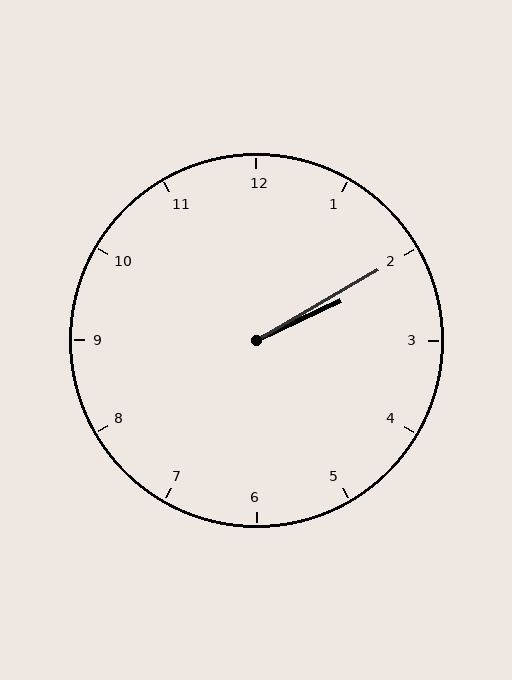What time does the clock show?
2:10.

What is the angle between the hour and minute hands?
Approximately 5 degrees.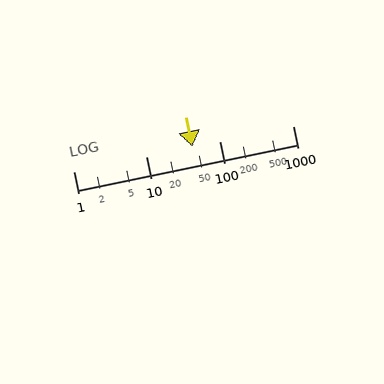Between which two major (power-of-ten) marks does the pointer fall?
The pointer is between 10 and 100.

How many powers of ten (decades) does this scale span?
The scale spans 3 decades, from 1 to 1000.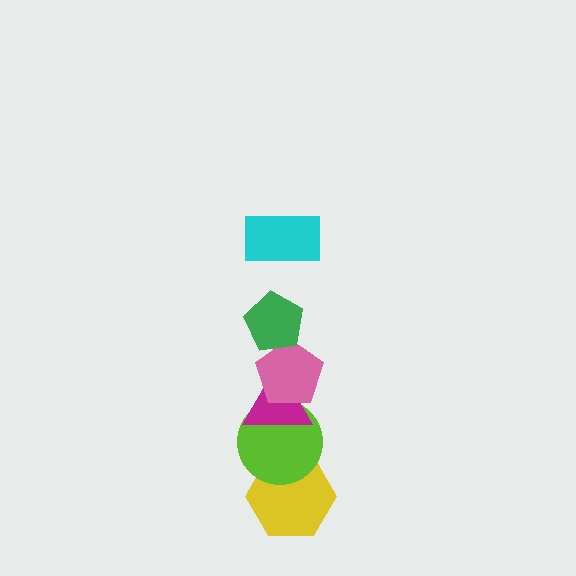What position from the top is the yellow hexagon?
The yellow hexagon is 6th from the top.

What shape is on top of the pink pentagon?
The green pentagon is on top of the pink pentagon.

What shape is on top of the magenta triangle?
The pink pentagon is on top of the magenta triangle.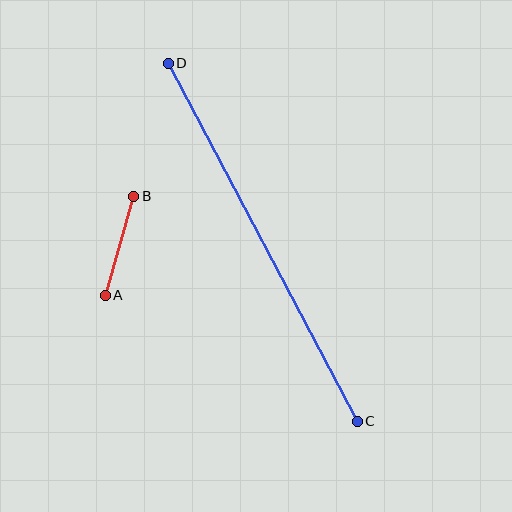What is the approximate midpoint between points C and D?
The midpoint is at approximately (263, 242) pixels.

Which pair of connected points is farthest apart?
Points C and D are farthest apart.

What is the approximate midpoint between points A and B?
The midpoint is at approximately (120, 246) pixels.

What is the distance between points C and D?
The distance is approximately 405 pixels.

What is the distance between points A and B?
The distance is approximately 103 pixels.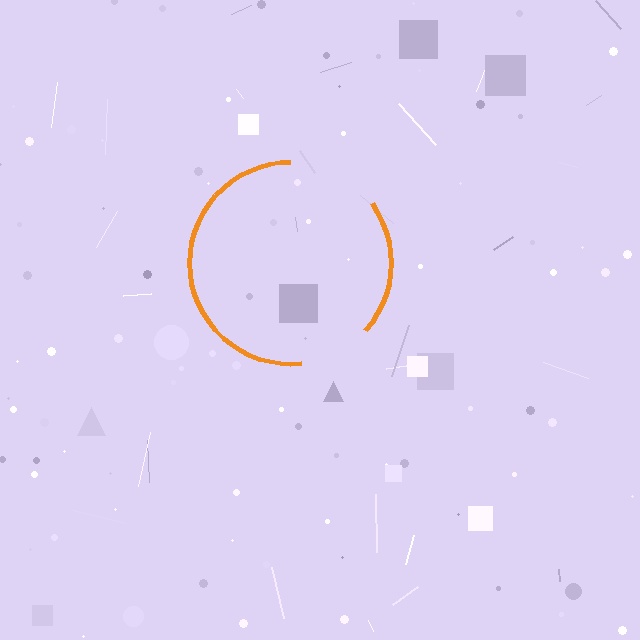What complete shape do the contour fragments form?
The contour fragments form a circle.